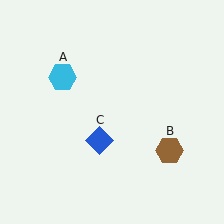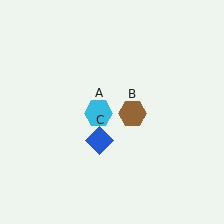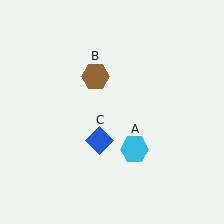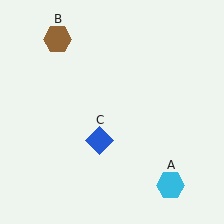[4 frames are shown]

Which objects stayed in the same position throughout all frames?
Blue diamond (object C) remained stationary.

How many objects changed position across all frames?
2 objects changed position: cyan hexagon (object A), brown hexagon (object B).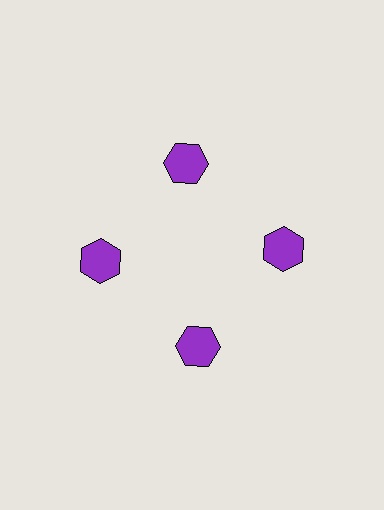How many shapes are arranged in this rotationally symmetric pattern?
There are 4 shapes, arranged in 4 groups of 1.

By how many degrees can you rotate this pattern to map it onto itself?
The pattern maps onto itself every 90 degrees of rotation.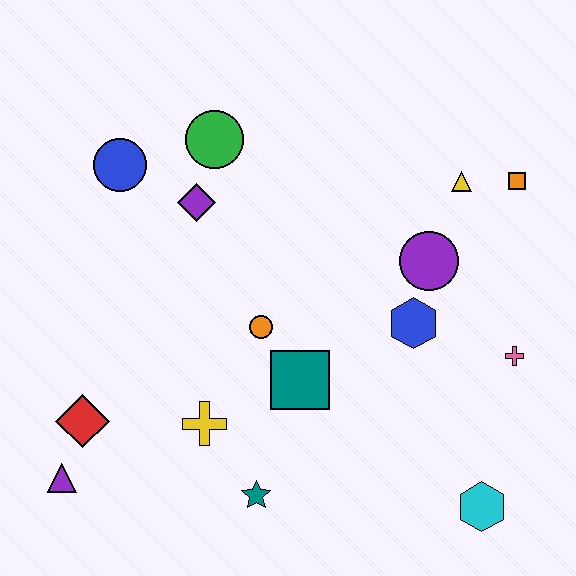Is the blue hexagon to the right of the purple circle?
No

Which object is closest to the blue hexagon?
The purple circle is closest to the blue hexagon.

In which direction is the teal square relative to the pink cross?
The teal square is to the left of the pink cross.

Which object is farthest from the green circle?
The cyan hexagon is farthest from the green circle.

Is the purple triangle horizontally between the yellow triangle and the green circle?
No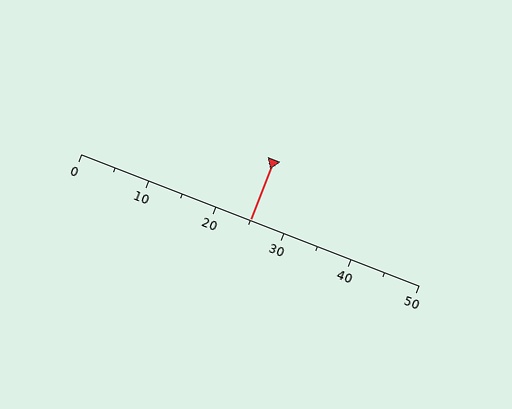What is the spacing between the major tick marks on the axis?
The major ticks are spaced 10 apart.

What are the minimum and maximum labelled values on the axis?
The axis runs from 0 to 50.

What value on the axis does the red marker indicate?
The marker indicates approximately 25.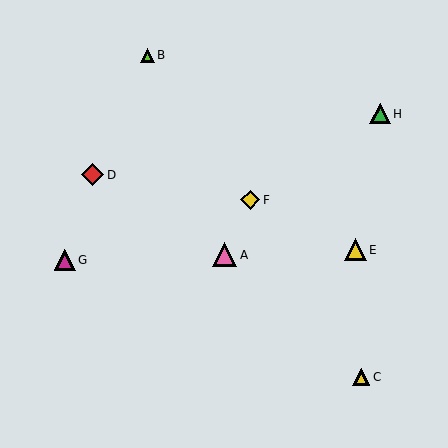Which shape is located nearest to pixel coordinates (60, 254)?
The magenta triangle (labeled G) at (65, 260) is nearest to that location.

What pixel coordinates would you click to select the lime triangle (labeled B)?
Click at (147, 55) to select the lime triangle B.